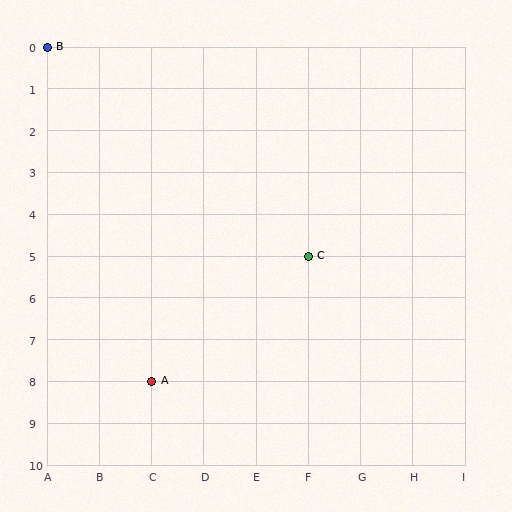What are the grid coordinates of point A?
Point A is at grid coordinates (C, 8).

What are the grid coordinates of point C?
Point C is at grid coordinates (F, 5).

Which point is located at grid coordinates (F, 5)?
Point C is at (F, 5).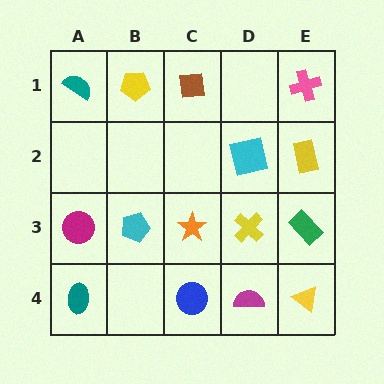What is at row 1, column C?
A brown square.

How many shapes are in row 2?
2 shapes.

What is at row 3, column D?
A yellow cross.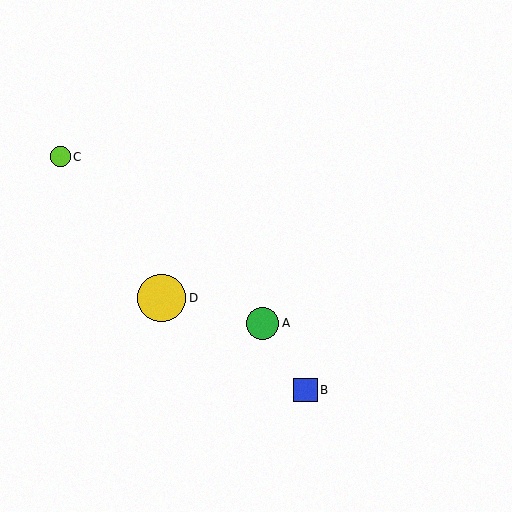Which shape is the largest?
The yellow circle (labeled D) is the largest.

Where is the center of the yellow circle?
The center of the yellow circle is at (162, 298).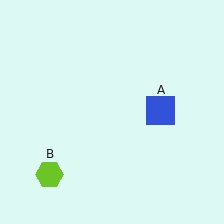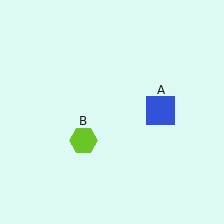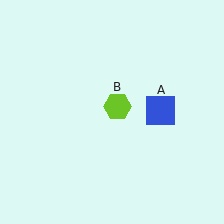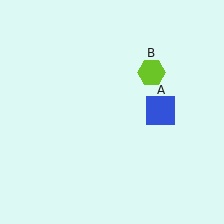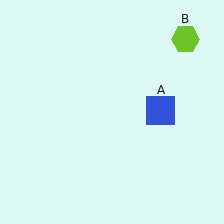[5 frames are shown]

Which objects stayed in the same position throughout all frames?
Blue square (object A) remained stationary.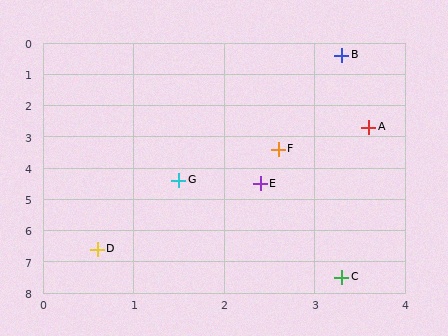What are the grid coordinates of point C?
Point C is at approximately (3.3, 7.5).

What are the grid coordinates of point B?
Point B is at approximately (3.3, 0.4).